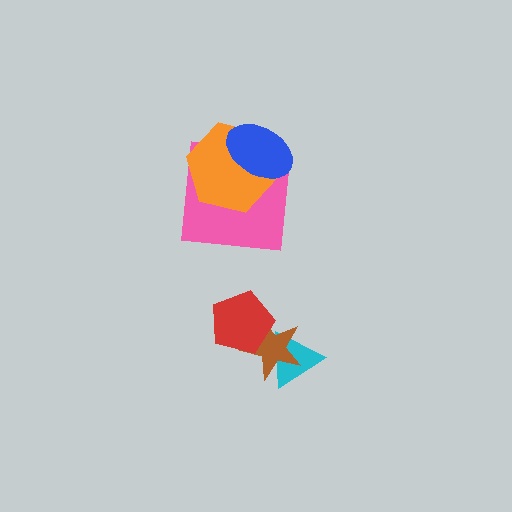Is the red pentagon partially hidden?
No, no other shape covers it.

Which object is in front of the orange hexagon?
The blue ellipse is in front of the orange hexagon.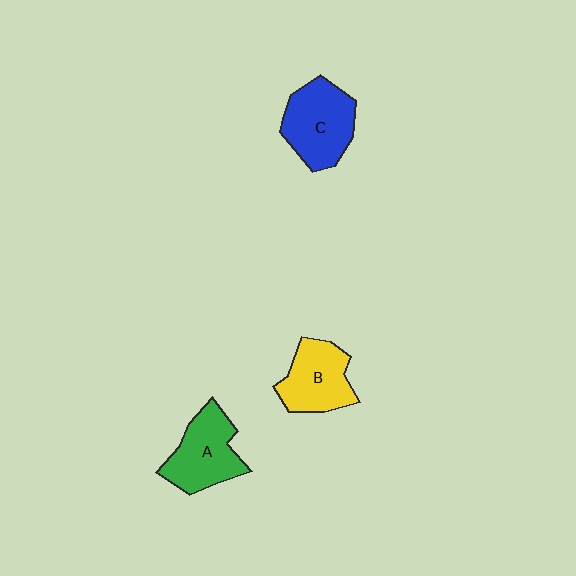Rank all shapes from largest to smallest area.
From largest to smallest: C (blue), A (green), B (yellow).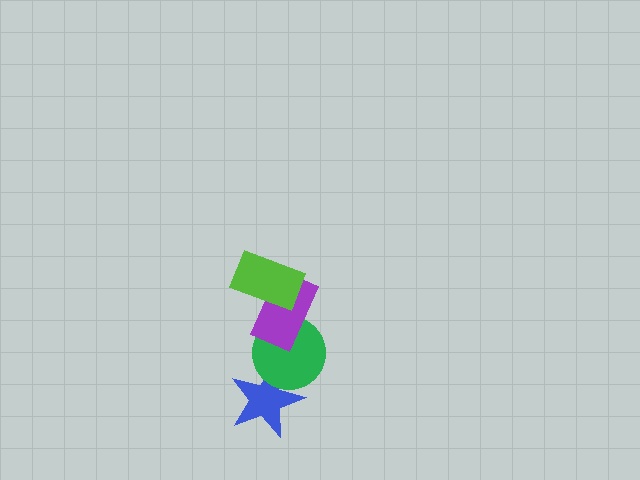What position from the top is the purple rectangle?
The purple rectangle is 2nd from the top.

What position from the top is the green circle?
The green circle is 3rd from the top.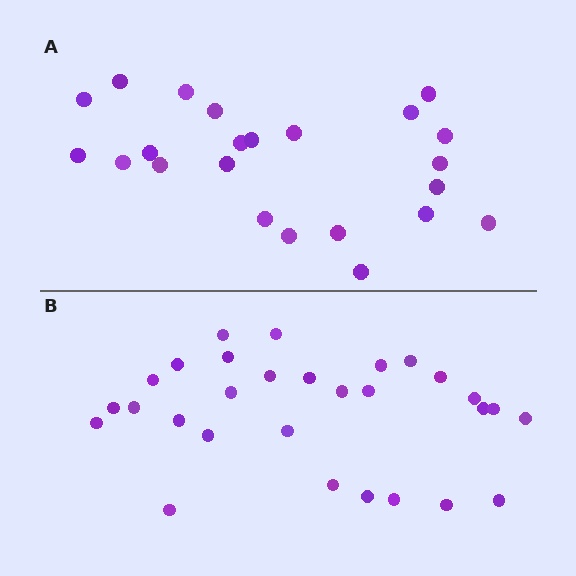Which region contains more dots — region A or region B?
Region B (the bottom region) has more dots.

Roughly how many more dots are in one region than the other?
Region B has about 6 more dots than region A.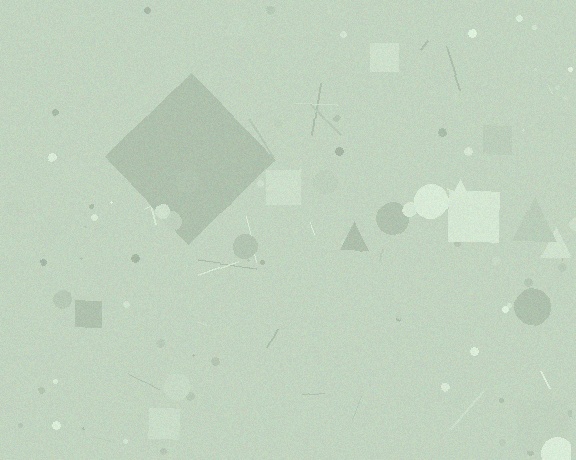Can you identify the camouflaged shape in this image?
The camouflaged shape is a diamond.